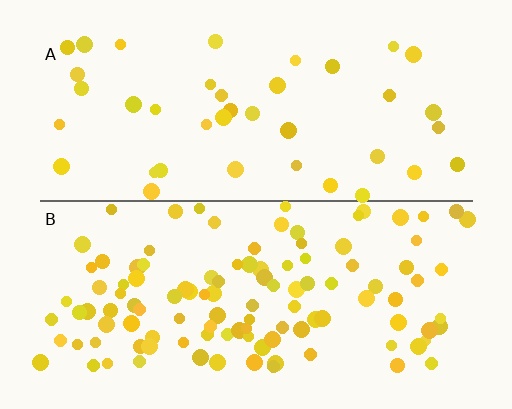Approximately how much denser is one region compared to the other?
Approximately 2.8× — region B over region A.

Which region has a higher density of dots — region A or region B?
B (the bottom).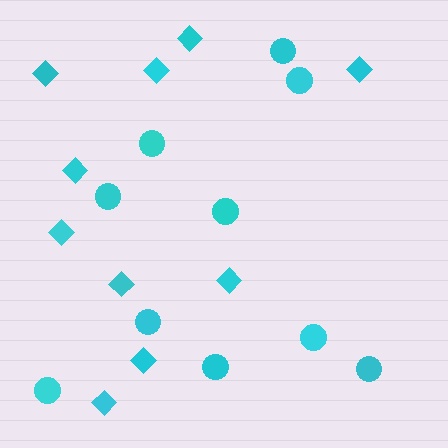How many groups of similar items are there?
There are 2 groups: one group of circles (10) and one group of diamonds (10).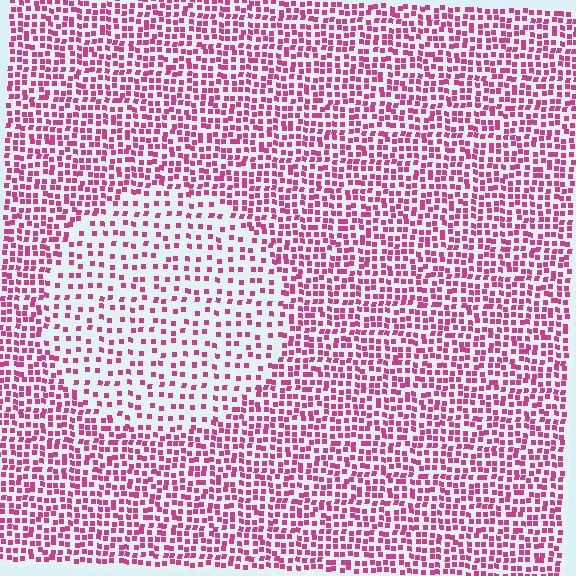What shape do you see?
I see a circle.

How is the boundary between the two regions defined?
The boundary is defined by a change in element density (approximately 2.1x ratio). All elements are the same color, size, and shape.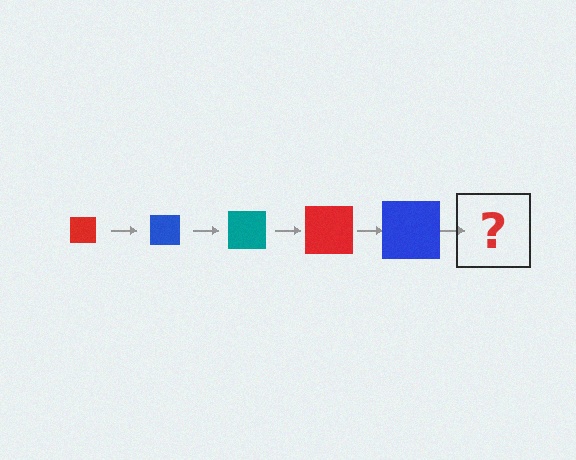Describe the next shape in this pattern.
It should be a teal square, larger than the previous one.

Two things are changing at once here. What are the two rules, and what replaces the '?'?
The two rules are that the square grows larger each step and the color cycles through red, blue, and teal. The '?' should be a teal square, larger than the previous one.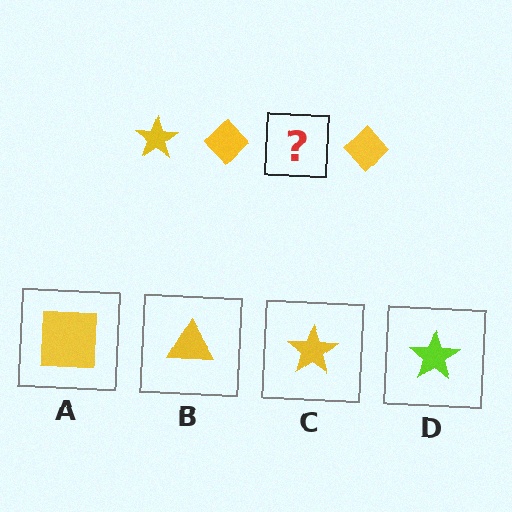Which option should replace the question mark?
Option C.